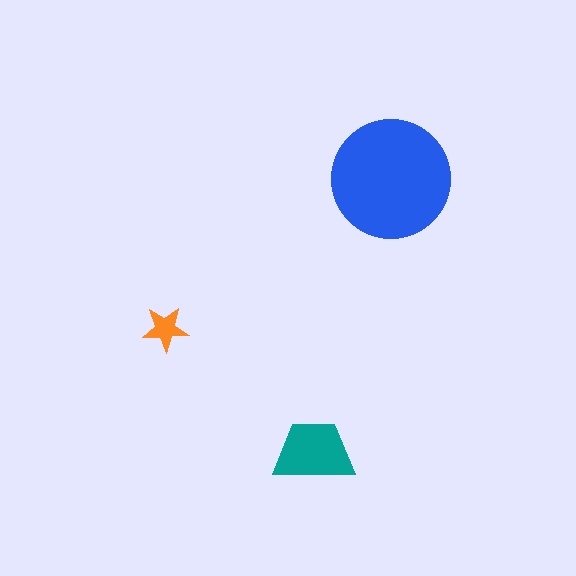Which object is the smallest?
The orange star.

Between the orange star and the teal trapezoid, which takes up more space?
The teal trapezoid.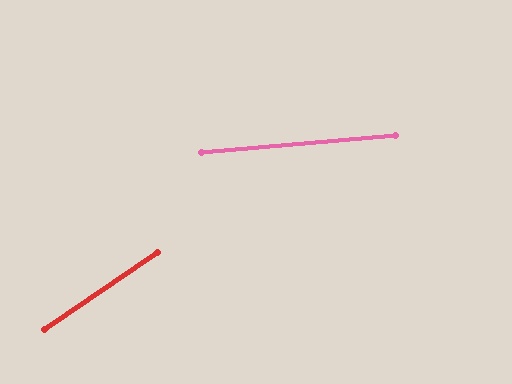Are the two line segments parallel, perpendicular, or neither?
Neither parallel nor perpendicular — they differ by about 29°.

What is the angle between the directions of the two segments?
Approximately 29 degrees.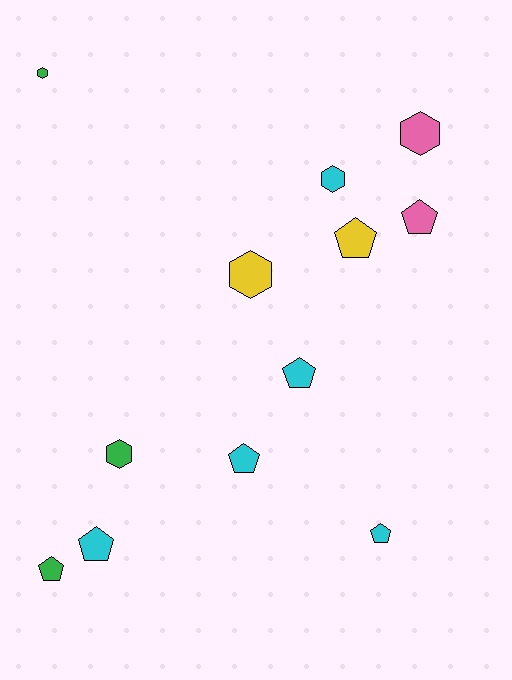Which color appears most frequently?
Cyan, with 5 objects.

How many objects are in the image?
There are 12 objects.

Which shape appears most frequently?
Pentagon, with 7 objects.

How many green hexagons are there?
There are 2 green hexagons.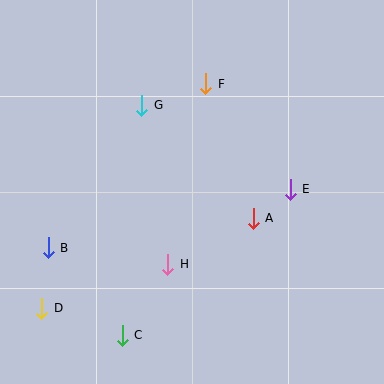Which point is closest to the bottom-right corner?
Point A is closest to the bottom-right corner.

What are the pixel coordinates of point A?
Point A is at (253, 218).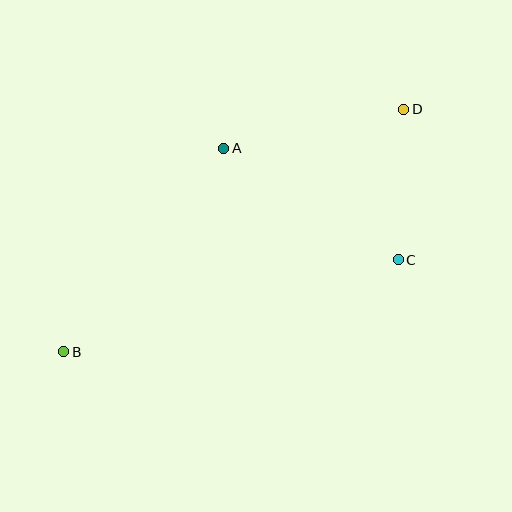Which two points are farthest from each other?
Points B and D are farthest from each other.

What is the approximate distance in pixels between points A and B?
The distance between A and B is approximately 259 pixels.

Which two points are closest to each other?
Points C and D are closest to each other.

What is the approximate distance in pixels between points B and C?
The distance between B and C is approximately 347 pixels.